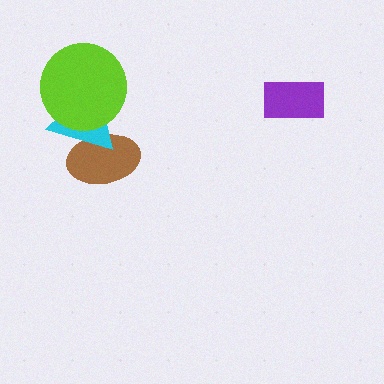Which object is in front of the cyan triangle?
The lime circle is in front of the cyan triangle.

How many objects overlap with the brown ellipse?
1 object overlaps with the brown ellipse.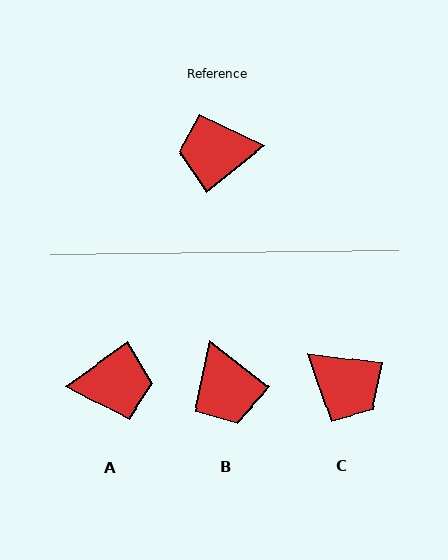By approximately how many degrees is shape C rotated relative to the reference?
Approximately 134 degrees counter-clockwise.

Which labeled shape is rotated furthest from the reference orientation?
A, about 176 degrees away.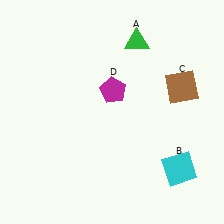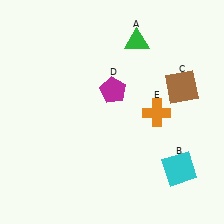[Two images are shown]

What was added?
An orange cross (E) was added in Image 2.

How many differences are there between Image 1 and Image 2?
There is 1 difference between the two images.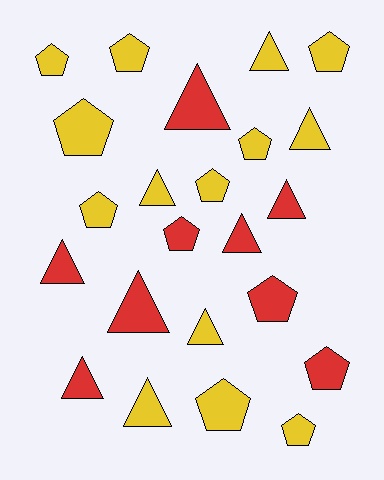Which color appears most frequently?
Yellow, with 14 objects.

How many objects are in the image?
There are 23 objects.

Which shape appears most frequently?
Pentagon, with 12 objects.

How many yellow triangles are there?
There are 5 yellow triangles.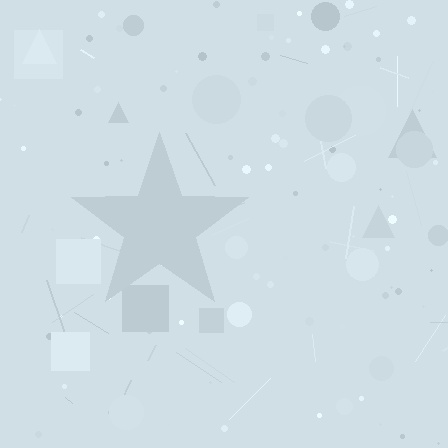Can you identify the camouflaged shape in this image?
The camouflaged shape is a star.